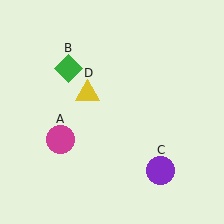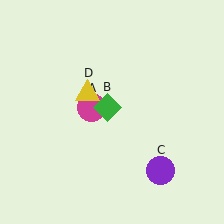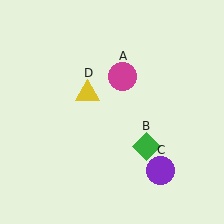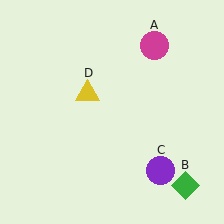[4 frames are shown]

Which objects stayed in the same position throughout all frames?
Purple circle (object C) and yellow triangle (object D) remained stationary.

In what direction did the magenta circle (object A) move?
The magenta circle (object A) moved up and to the right.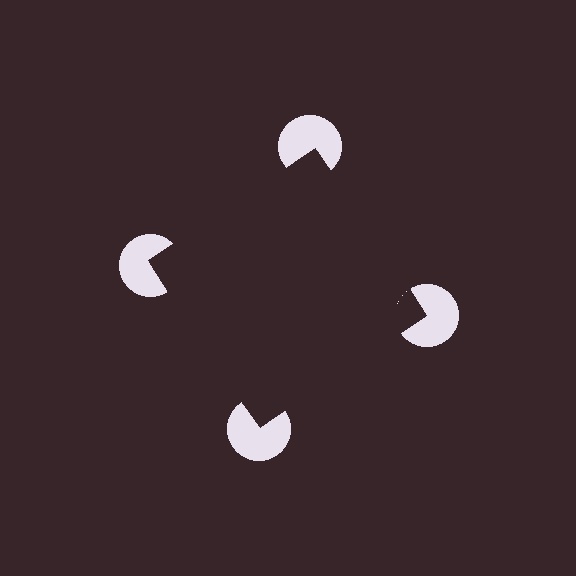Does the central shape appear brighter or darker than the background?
It typically appears slightly darker than the background, even though no actual brightness change is drawn.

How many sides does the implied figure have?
4 sides.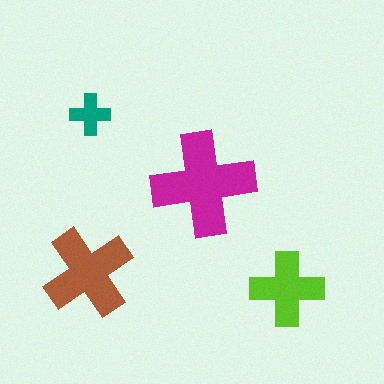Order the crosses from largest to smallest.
the magenta one, the brown one, the lime one, the teal one.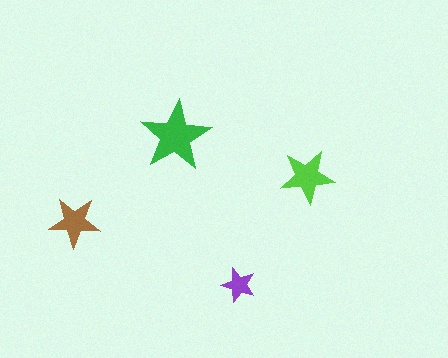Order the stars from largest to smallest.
the green one, the lime one, the brown one, the purple one.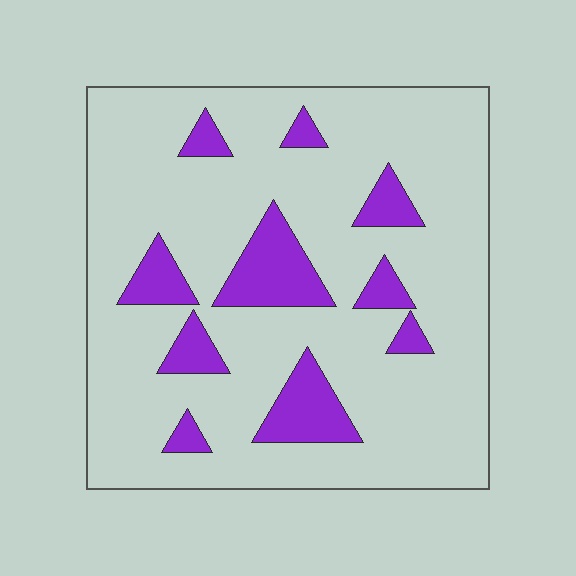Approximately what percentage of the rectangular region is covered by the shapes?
Approximately 15%.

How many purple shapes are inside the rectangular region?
10.